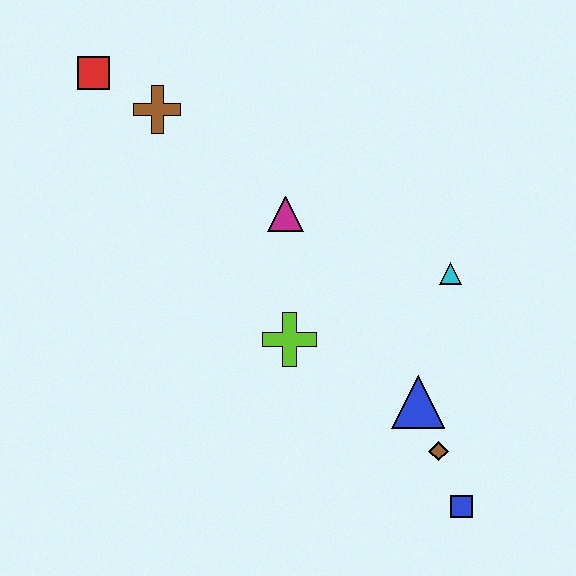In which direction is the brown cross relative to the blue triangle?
The brown cross is above the blue triangle.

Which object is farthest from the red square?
The blue square is farthest from the red square.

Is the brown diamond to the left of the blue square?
Yes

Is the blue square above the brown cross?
No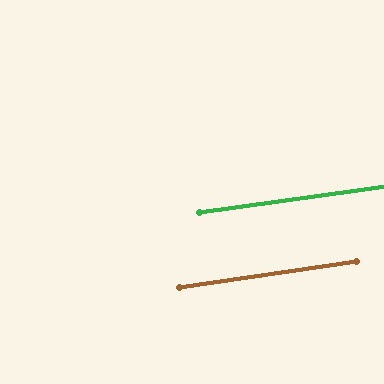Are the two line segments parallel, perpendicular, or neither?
Parallel — their directions differ by only 0.3°.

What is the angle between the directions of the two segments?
Approximately 0 degrees.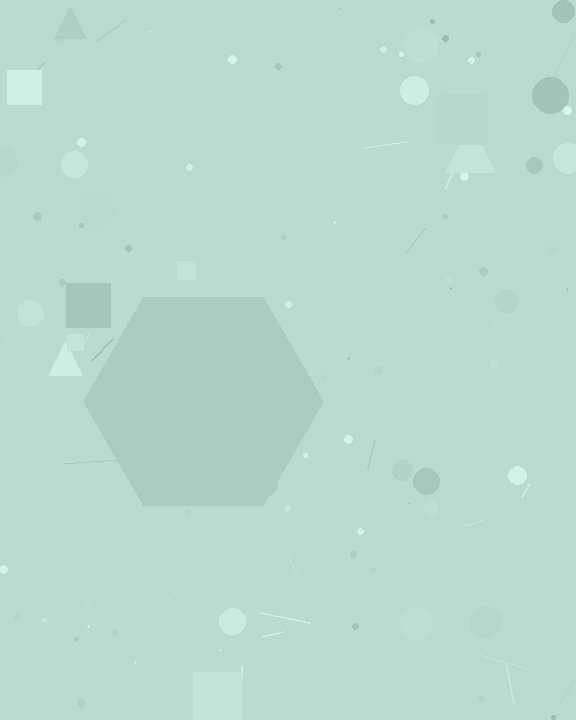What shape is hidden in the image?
A hexagon is hidden in the image.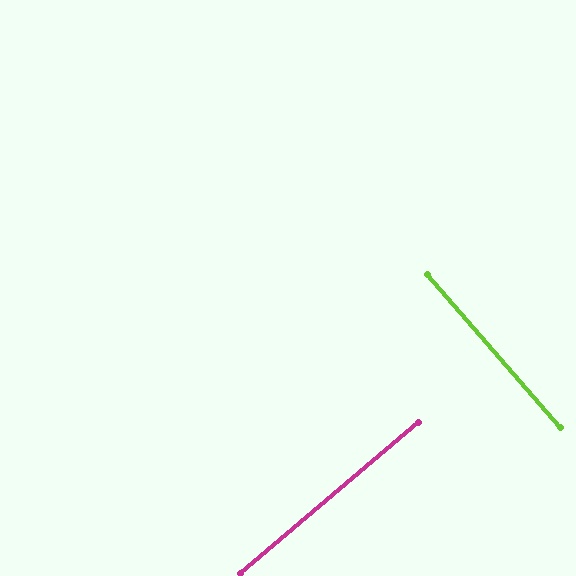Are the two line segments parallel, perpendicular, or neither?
Perpendicular — they meet at approximately 89°.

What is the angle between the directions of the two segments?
Approximately 89 degrees.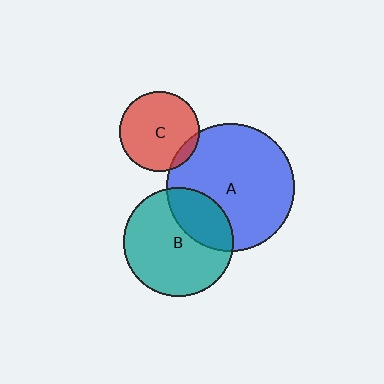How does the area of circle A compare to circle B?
Approximately 1.4 times.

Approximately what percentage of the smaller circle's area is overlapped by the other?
Approximately 30%.